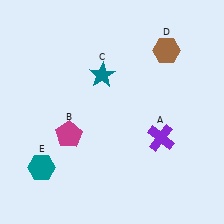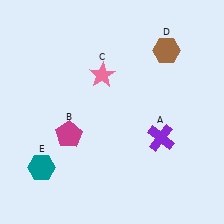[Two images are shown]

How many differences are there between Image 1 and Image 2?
There is 1 difference between the two images.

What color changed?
The star (C) changed from teal in Image 1 to pink in Image 2.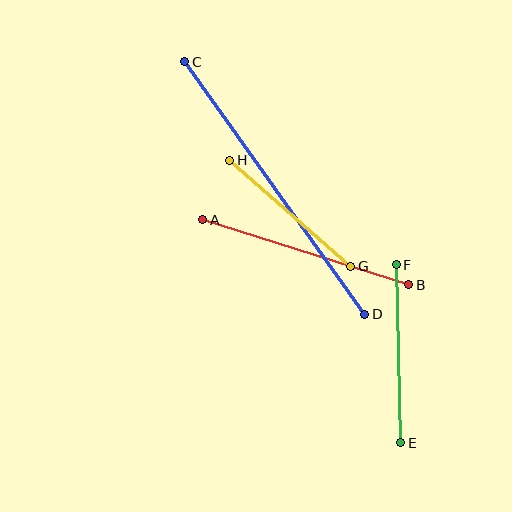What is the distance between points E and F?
The distance is approximately 178 pixels.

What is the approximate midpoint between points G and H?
The midpoint is at approximately (290, 213) pixels.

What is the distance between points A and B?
The distance is approximately 216 pixels.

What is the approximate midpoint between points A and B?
The midpoint is at approximately (306, 252) pixels.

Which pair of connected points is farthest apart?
Points C and D are farthest apart.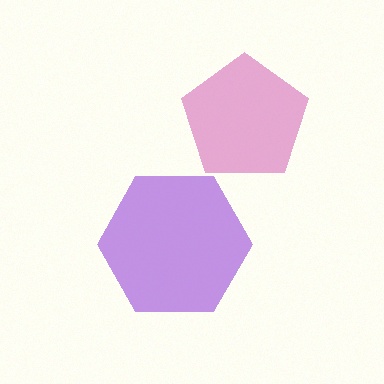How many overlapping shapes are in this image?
There are 2 overlapping shapes in the image.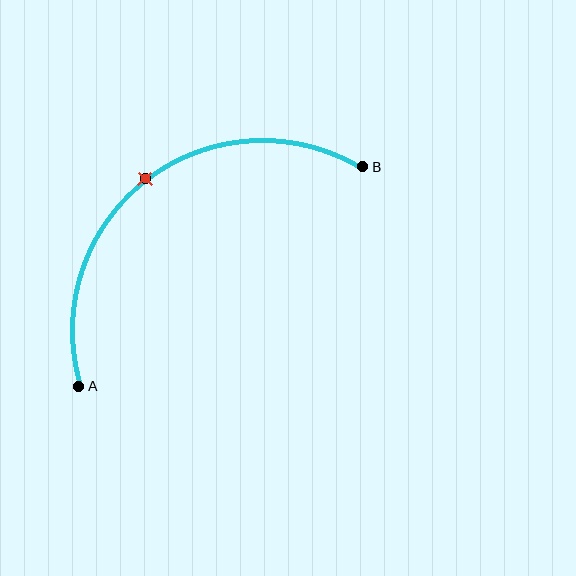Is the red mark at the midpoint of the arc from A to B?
Yes. The red mark lies on the arc at equal arc-length from both A and B — it is the arc midpoint.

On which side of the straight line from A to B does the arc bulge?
The arc bulges above and to the left of the straight line connecting A and B.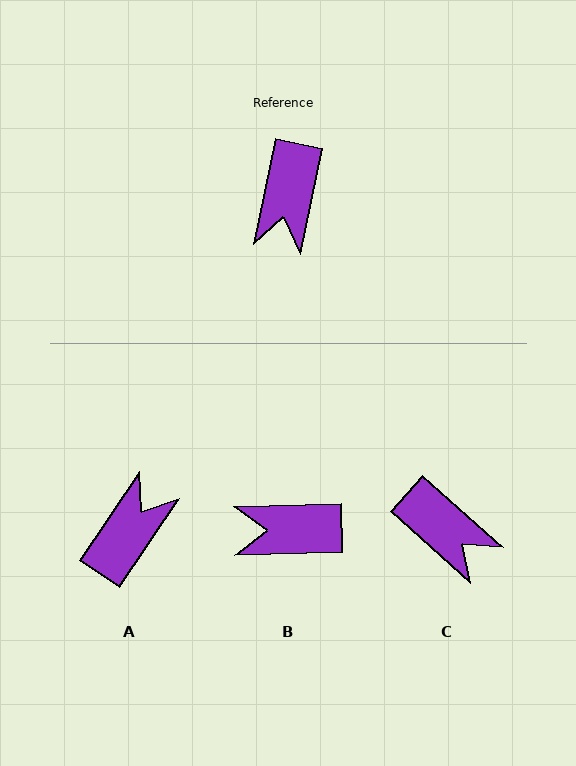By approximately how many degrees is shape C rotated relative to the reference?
Approximately 59 degrees counter-clockwise.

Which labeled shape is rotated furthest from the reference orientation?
A, about 158 degrees away.